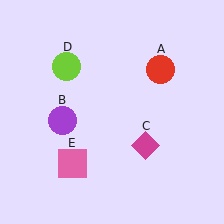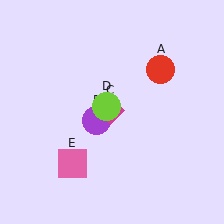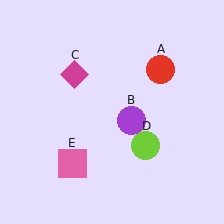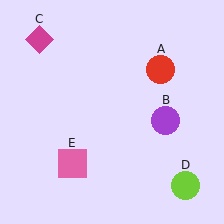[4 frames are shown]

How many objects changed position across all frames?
3 objects changed position: purple circle (object B), magenta diamond (object C), lime circle (object D).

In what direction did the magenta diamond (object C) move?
The magenta diamond (object C) moved up and to the left.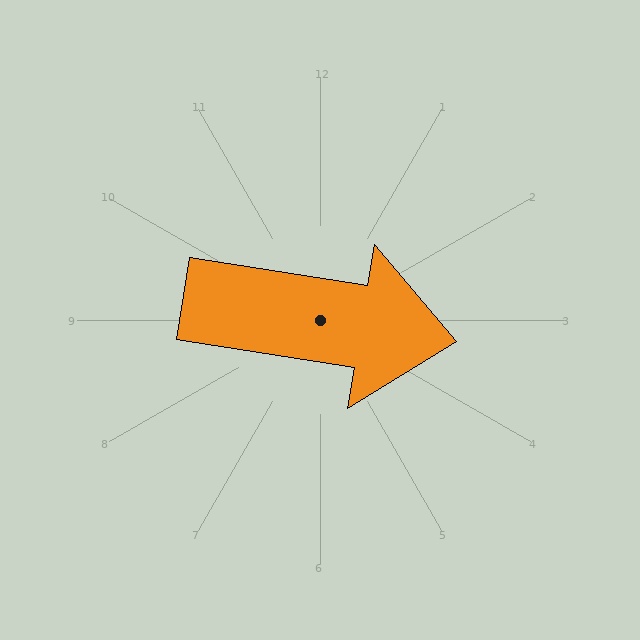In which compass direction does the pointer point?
East.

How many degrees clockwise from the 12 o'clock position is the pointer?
Approximately 99 degrees.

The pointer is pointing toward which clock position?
Roughly 3 o'clock.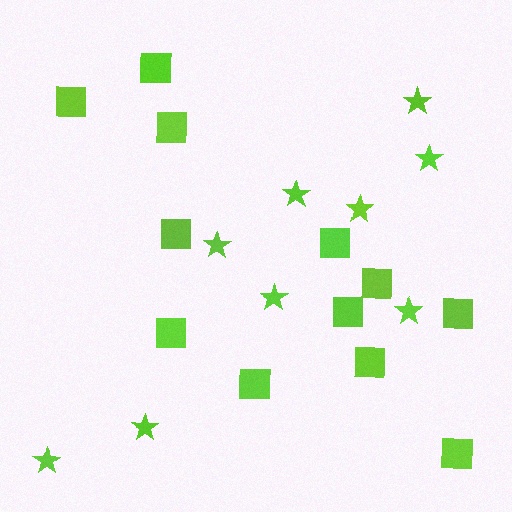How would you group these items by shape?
There are 2 groups: one group of stars (9) and one group of squares (12).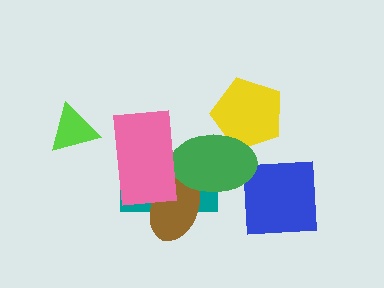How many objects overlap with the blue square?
0 objects overlap with the blue square.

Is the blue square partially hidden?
No, no other shape covers it.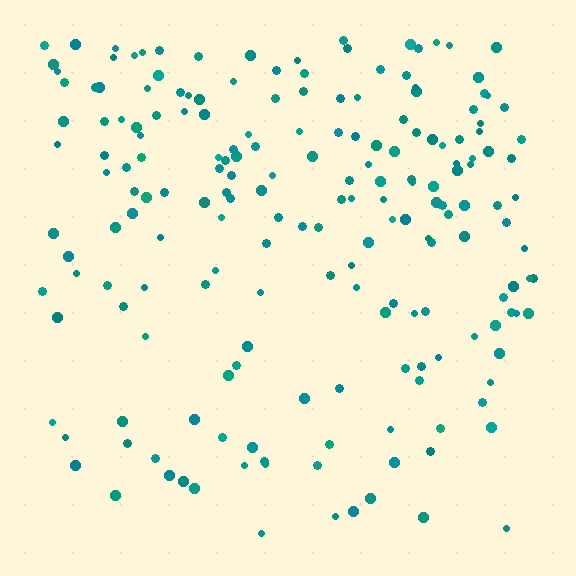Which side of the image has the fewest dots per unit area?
The bottom.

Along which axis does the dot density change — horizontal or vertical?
Vertical.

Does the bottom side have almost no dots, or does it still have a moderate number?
Still a moderate number, just noticeably fewer than the top.